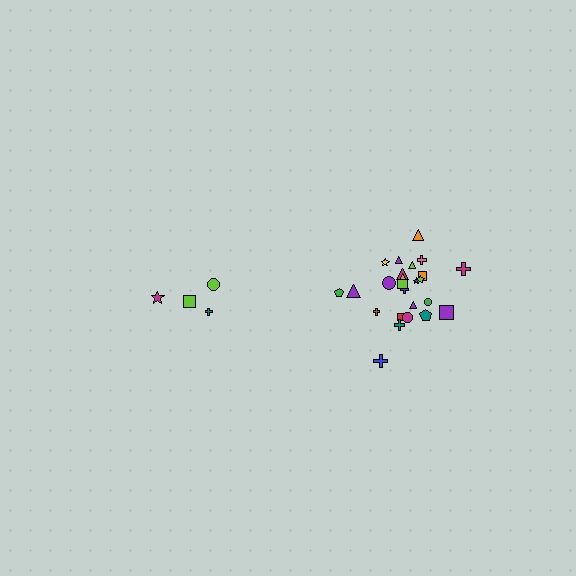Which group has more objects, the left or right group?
The right group.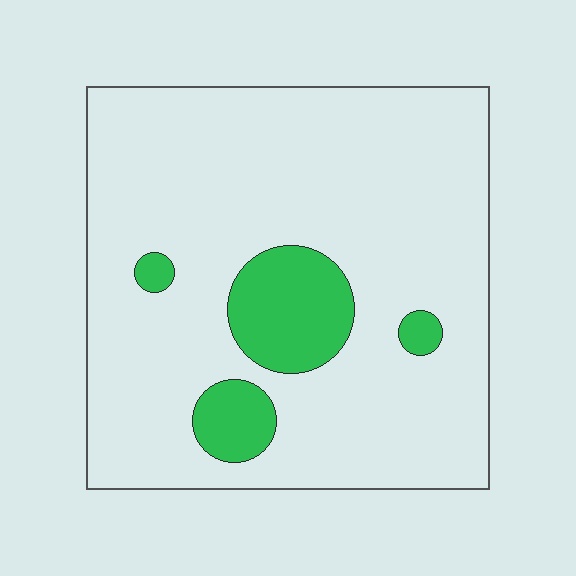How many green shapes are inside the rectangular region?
4.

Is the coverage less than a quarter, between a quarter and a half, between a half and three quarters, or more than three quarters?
Less than a quarter.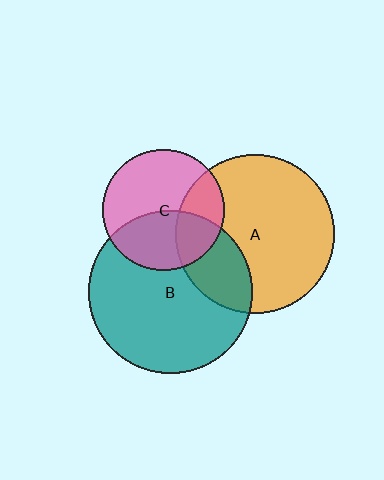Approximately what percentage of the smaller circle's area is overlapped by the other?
Approximately 25%.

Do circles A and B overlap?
Yes.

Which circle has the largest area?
Circle B (teal).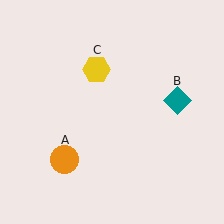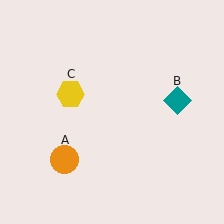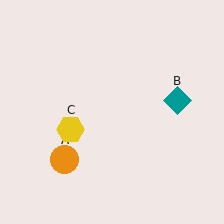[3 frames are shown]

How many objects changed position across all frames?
1 object changed position: yellow hexagon (object C).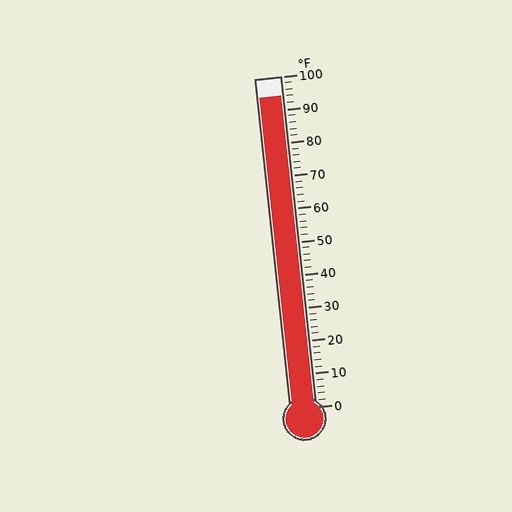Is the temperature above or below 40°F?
The temperature is above 40°F.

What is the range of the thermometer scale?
The thermometer scale ranges from 0°F to 100°F.